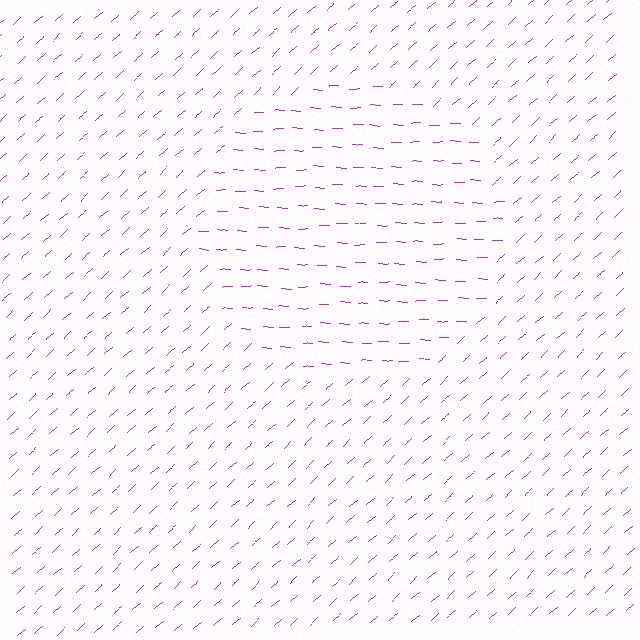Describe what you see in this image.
The image is filled with small purple line segments. A circle region in the image has lines oriented differently from the surrounding lines, creating a visible texture boundary.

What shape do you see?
I see a circle.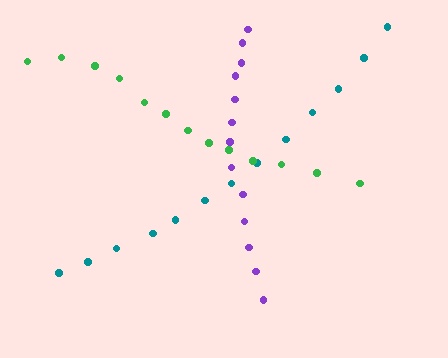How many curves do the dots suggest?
There are 3 distinct paths.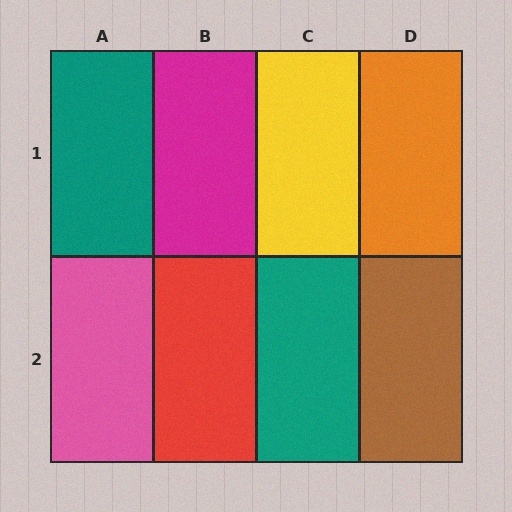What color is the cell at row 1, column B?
Magenta.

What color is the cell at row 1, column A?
Teal.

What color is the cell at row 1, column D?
Orange.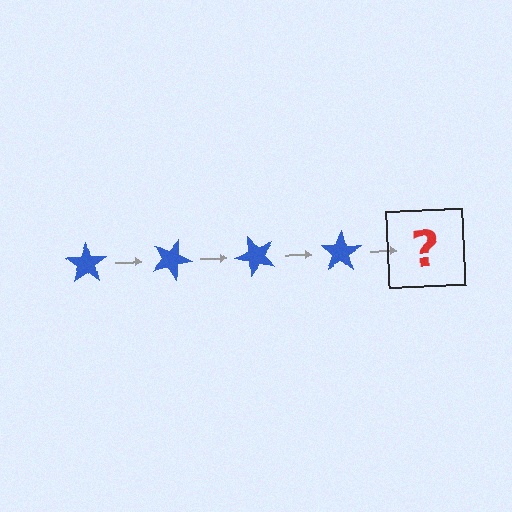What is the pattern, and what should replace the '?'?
The pattern is that the star rotates 25 degrees each step. The '?' should be a blue star rotated 100 degrees.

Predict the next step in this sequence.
The next step is a blue star rotated 100 degrees.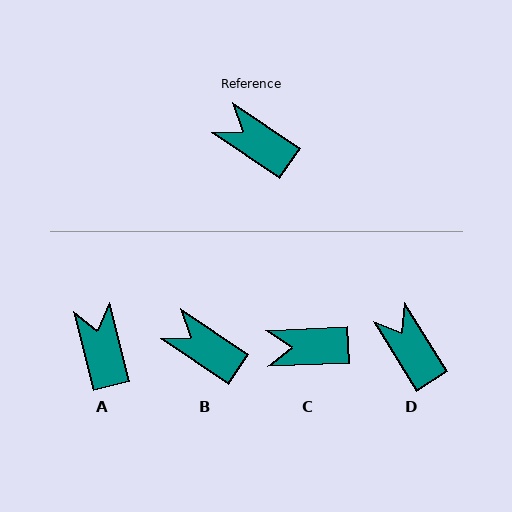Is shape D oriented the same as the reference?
No, it is off by about 24 degrees.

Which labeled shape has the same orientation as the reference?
B.